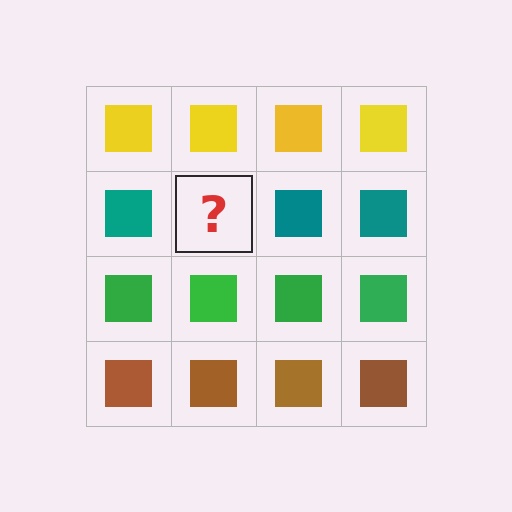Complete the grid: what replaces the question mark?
The question mark should be replaced with a teal square.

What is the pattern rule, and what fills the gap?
The rule is that each row has a consistent color. The gap should be filled with a teal square.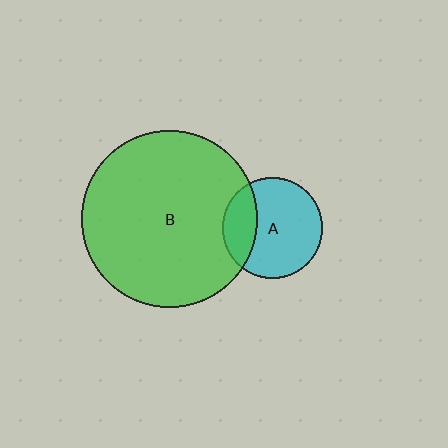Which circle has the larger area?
Circle B (green).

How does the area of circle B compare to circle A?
Approximately 3.1 times.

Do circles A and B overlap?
Yes.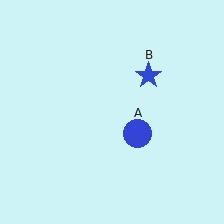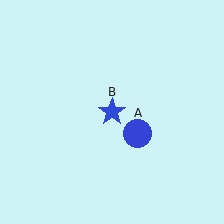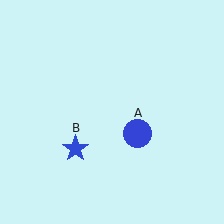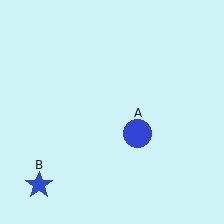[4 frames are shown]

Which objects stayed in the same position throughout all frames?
Blue circle (object A) remained stationary.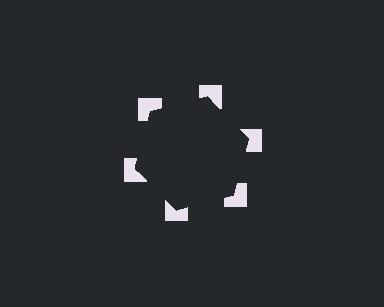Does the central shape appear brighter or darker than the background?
It typically appears slightly darker than the background, even though no actual brightness change is drawn.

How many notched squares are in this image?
There are 6 — one at each vertex of the illusory hexagon.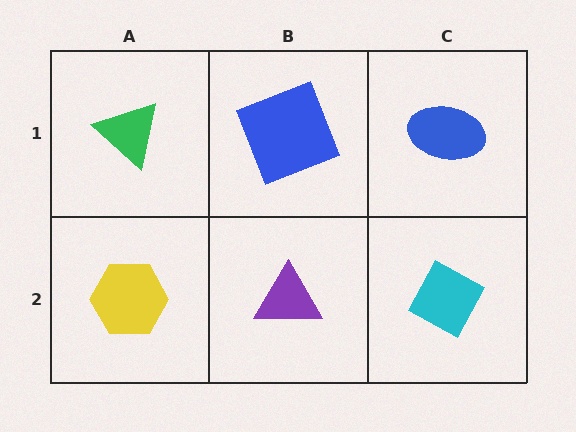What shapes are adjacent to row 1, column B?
A purple triangle (row 2, column B), a green triangle (row 1, column A), a blue ellipse (row 1, column C).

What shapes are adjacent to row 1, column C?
A cyan diamond (row 2, column C), a blue square (row 1, column B).